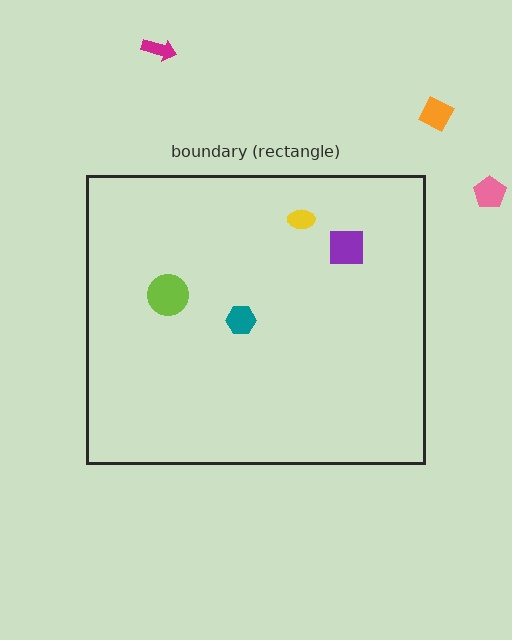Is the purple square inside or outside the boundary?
Inside.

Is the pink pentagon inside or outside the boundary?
Outside.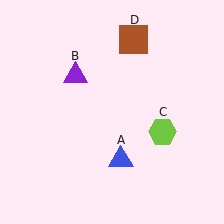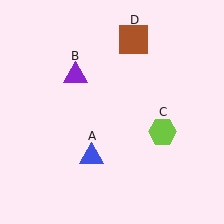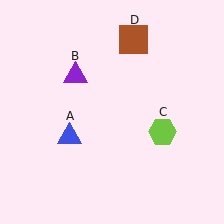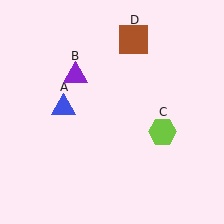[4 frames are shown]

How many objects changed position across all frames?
1 object changed position: blue triangle (object A).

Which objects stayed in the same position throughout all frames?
Purple triangle (object B) and lime hexagon (object C) and brown square (object D) remained stationary.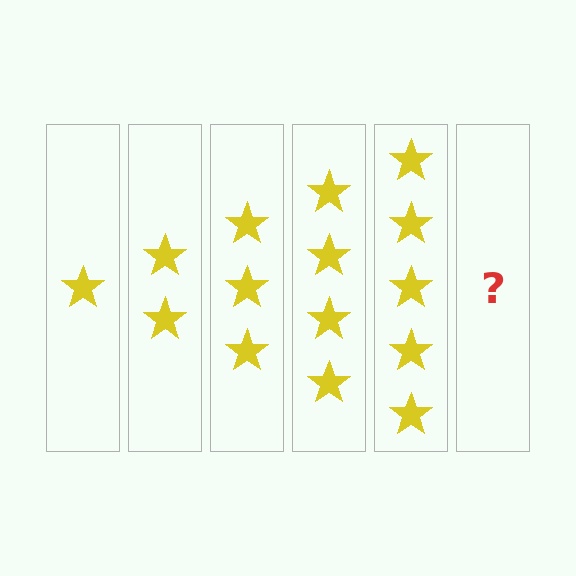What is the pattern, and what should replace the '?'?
The pattern is that each step adds one more star. The '?' should be 6 stars.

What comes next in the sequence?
The next element should be 6 stars.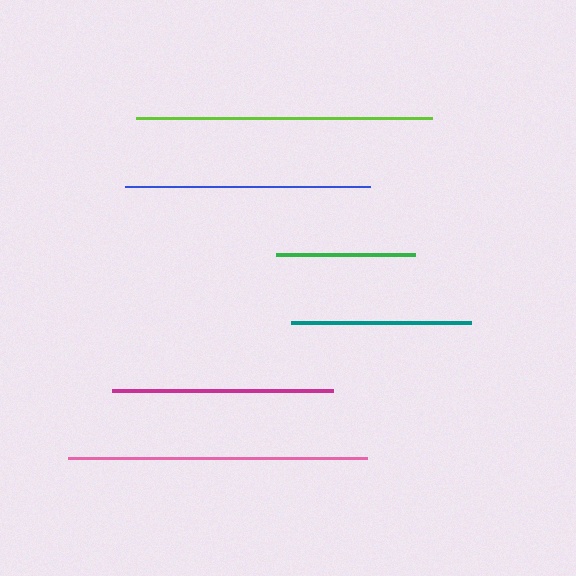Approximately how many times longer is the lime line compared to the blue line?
The lime line is approximately 1.2 times the length of the blue line.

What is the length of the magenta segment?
The magenta segment is approximately 221 pixels long.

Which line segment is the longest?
The pink line is the longest at approximately 299 pixels.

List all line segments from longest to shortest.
From longest to shortest: pink, lime, blue, magenta, teal, green.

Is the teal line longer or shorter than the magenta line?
The magenta line is longer than the teal line.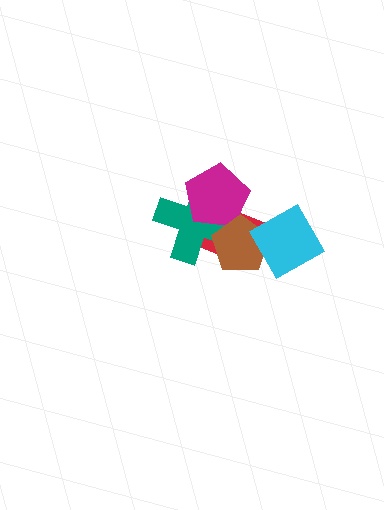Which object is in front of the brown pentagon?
The cyan square is in front of the brown pentagon.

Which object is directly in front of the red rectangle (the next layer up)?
The teal cross is directly in front of the red rectangle.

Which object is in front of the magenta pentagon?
The brown pentagon is in front of the magenta pentagon.